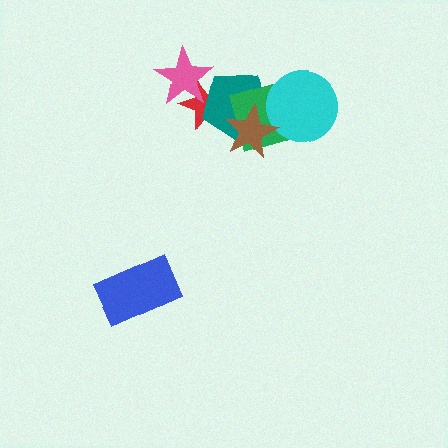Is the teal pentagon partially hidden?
Yes, it is partially covered by another shape.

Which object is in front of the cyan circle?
The brown star is in front of the cyan circle.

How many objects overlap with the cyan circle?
3 objects overlap with the cyan circle.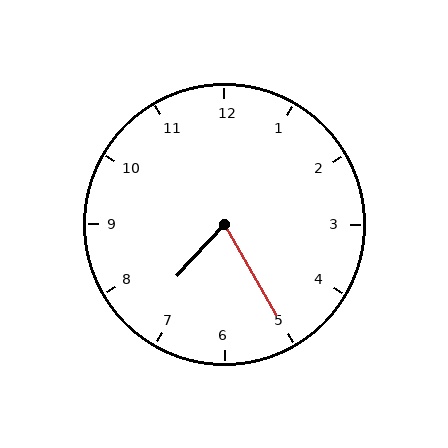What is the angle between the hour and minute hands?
Approximately 72 degrees.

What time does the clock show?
7:25.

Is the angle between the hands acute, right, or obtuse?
It is acute.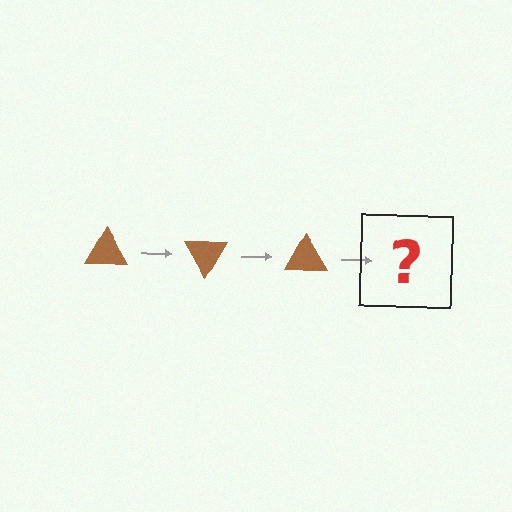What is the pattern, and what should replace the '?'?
The pattern is that the triangle rotates 60 degrees each step. The '?' should be a brown triangle rotated 180 degrees.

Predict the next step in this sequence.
The next step is a brown triangle rotated 180 degrees.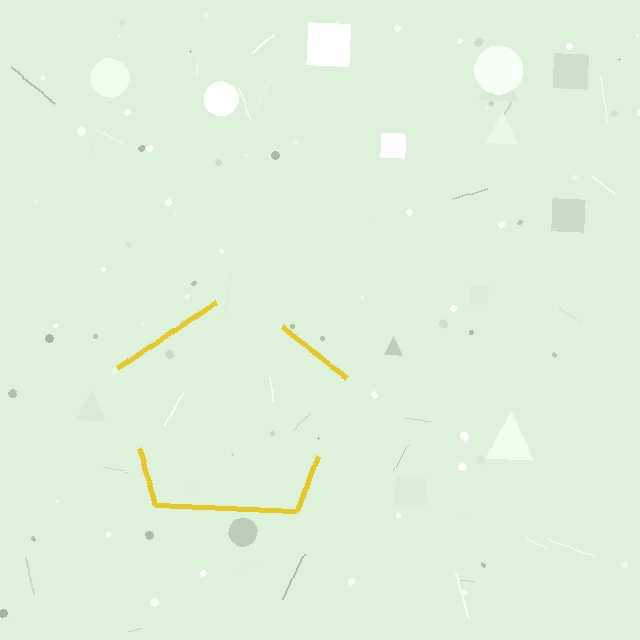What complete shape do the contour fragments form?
The contour fragments form a pentagon.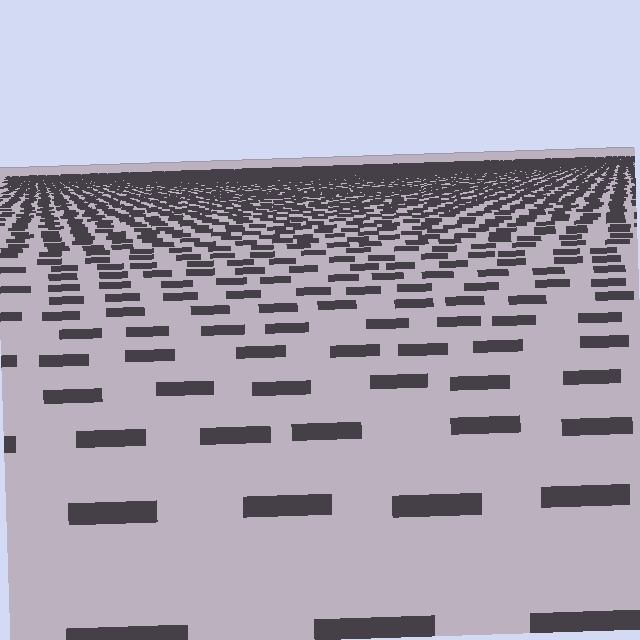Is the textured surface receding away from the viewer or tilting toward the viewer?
The surface is receding away from the viewer. Texture elements get smaller and denser toward the top.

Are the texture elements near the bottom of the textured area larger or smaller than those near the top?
Larger. Near the bottom, elements are closer to the viewer and appear at a bigger on-screen size.